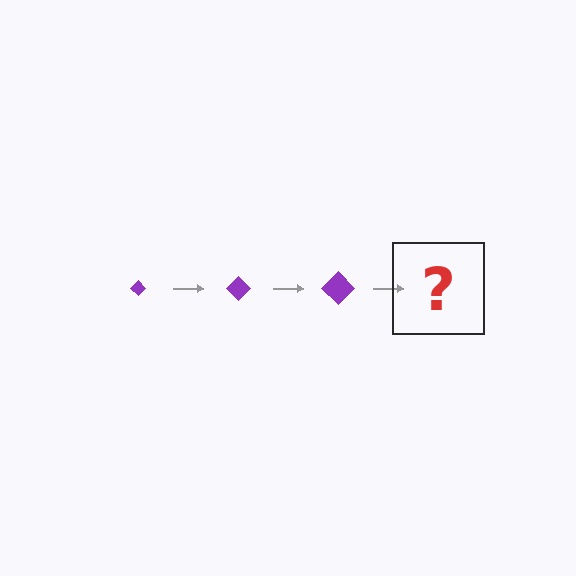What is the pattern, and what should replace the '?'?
The pattern is that the diamond gets progressively larger each step. The '?' should be a purple diamond, larger than the previous one.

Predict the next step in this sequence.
The next step is a purple diamond, larger than the previous one.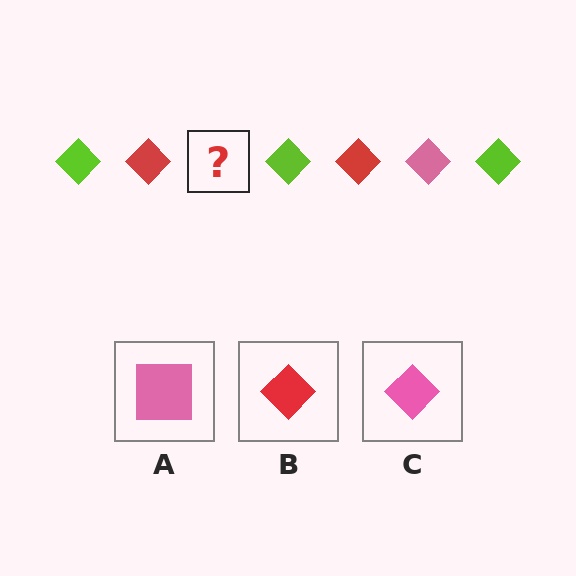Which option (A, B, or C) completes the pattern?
C.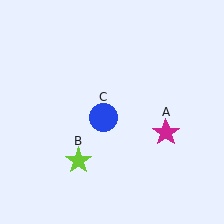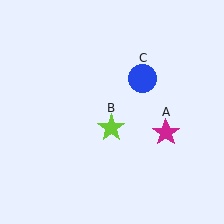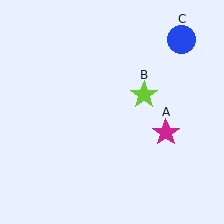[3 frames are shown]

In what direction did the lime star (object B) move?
The lime star (object B) moved up and to the right.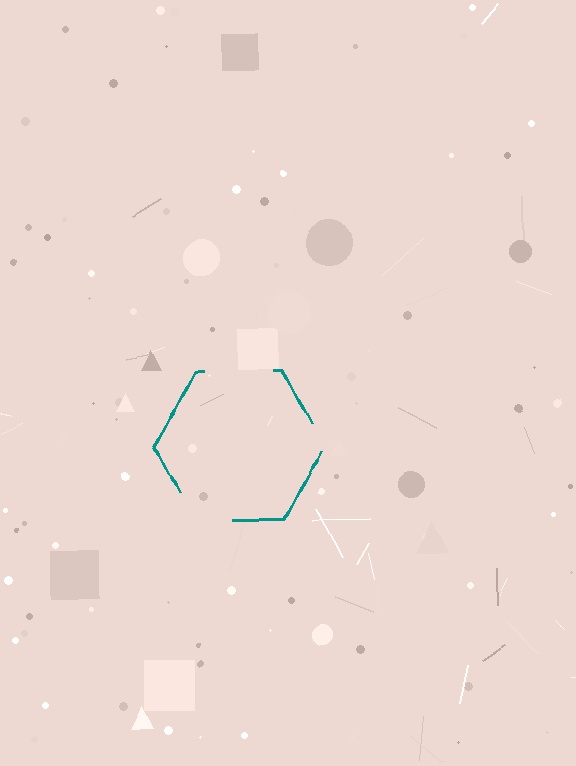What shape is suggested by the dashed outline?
The dashed outline suggests a hexagon.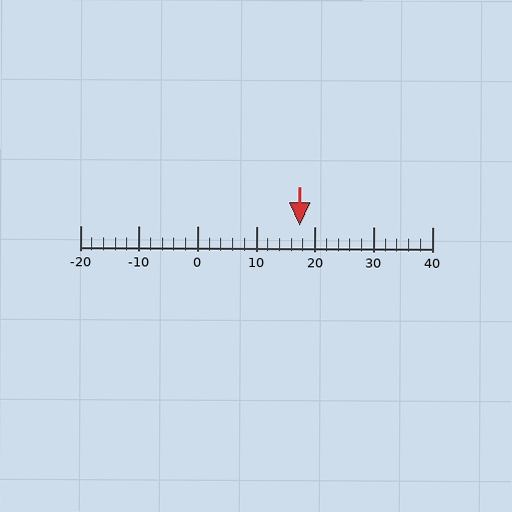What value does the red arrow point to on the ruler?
The red arrow points to approximately 17.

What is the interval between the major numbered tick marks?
The major tick marks are spaced 10 units apart.